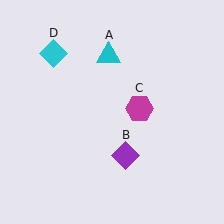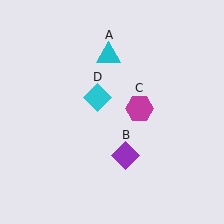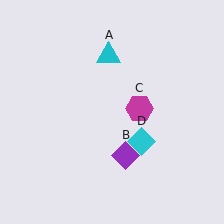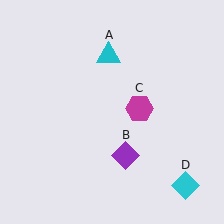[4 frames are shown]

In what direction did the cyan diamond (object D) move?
The cyan diamond (object D) moved down and to the right.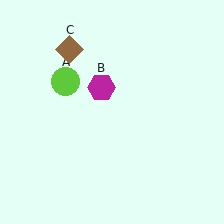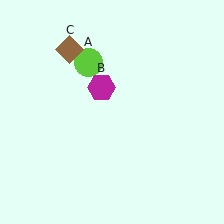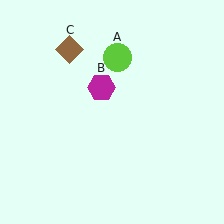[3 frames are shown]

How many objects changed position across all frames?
1 object changed position: lime circle (object A).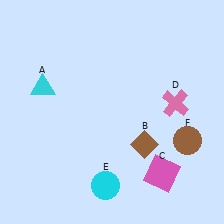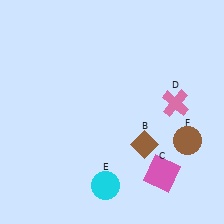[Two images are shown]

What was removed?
The cyan triangle (A) was removed in Image 2.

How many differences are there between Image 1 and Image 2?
There is 1 difference between the two images.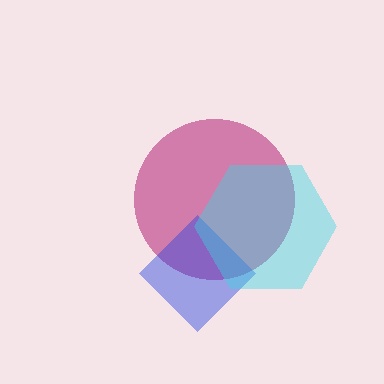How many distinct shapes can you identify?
There are 3 distinct shapes: a magenta circle, a blue diamond, a cyan hexagon.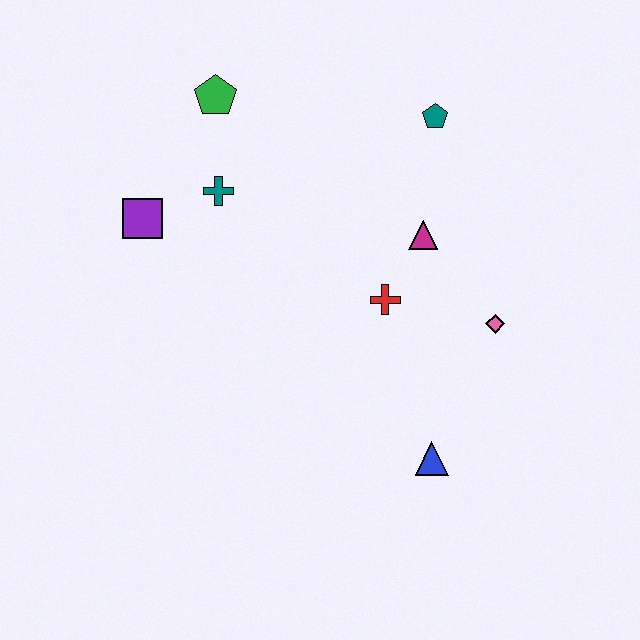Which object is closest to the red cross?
The magenta triangle is closest to the red cross.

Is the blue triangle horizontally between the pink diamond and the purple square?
Yes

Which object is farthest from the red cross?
The green pentagon is farthest from the red cross.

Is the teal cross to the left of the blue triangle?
Yes